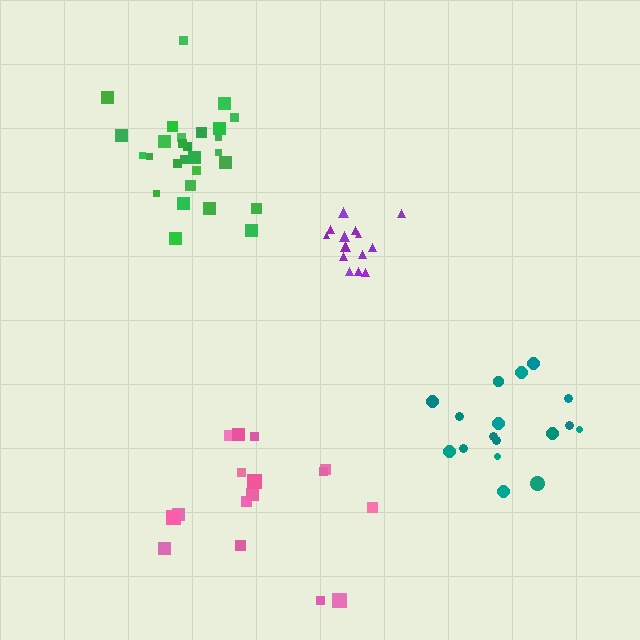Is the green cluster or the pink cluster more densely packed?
Green.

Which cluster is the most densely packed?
Purple.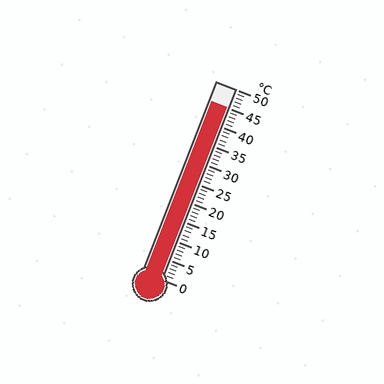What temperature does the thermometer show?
The thermometer shows approximately 45°C.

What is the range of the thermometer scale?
The thermometer scale ranges from 0°C to 50°C.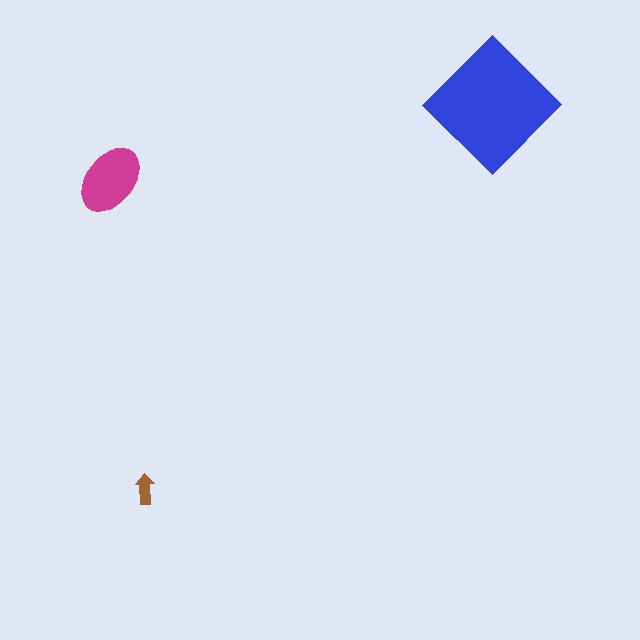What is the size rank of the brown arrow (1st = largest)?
3rd.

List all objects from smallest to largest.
The brown arrow, the magenta ellipse, the blue diamond.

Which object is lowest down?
The brown arrow is bottommost.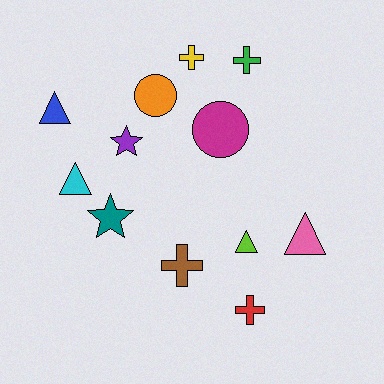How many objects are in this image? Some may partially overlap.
There are 12 objects.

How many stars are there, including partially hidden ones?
There are 2 stars.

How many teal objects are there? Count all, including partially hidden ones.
There is 1 teal object.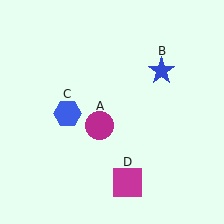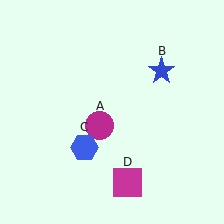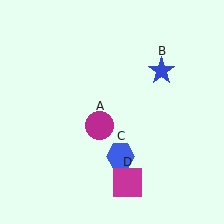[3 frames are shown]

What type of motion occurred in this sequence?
The blue hexagon (object C) rotated counterclockwise around the center of the scene.